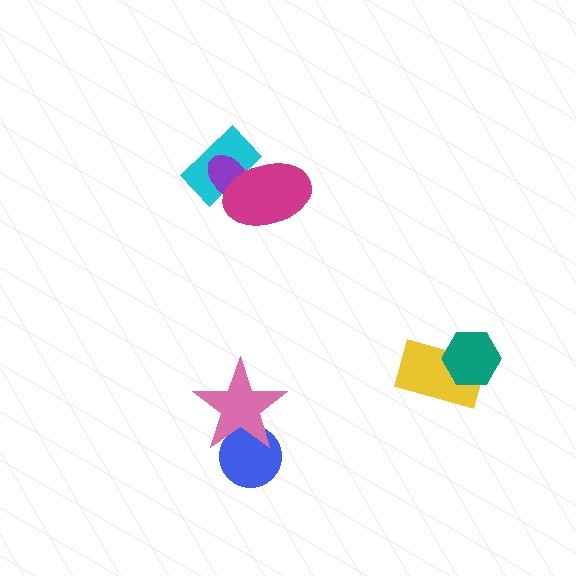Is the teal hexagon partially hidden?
No, no other shape covers it.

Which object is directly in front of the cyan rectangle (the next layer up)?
The purple ellipse is directly in front of the cyan rectangle.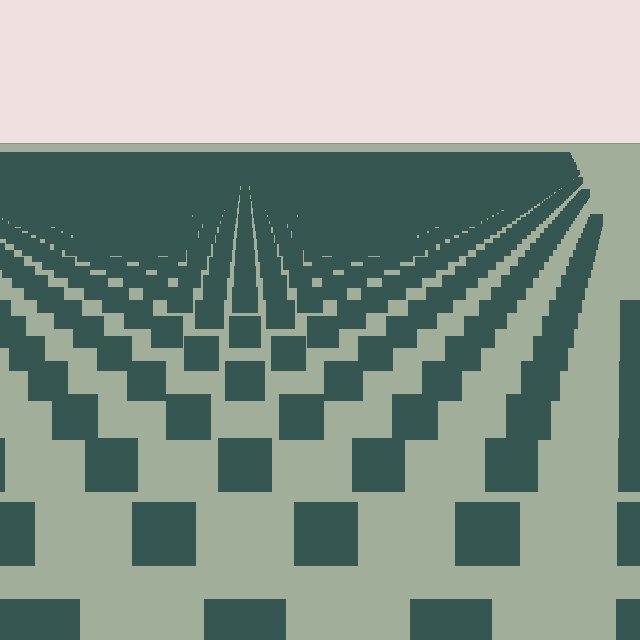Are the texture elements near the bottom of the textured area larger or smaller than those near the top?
Larger. Near the bottom, elements are closer to the viewer and appear at a bigger on-screen size.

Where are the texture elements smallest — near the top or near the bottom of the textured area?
Near the top.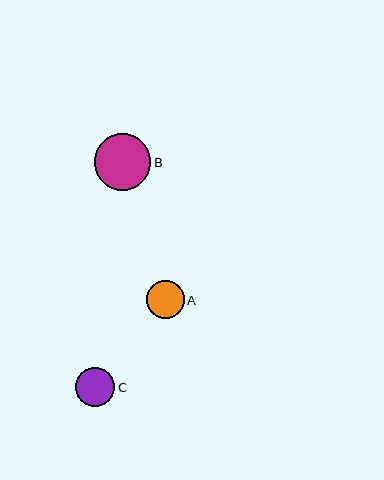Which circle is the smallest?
Circle A is the smallest with a size of approximately 38 pixels.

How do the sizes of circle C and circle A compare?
Circle C and circle A are approximately the same size.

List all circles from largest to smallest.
From largest to smallest: B, C, A.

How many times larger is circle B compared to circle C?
Circle B is approximately 1.4 times the size of circle C.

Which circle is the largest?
Circle B is the largest with a size of approximately 57 pixels.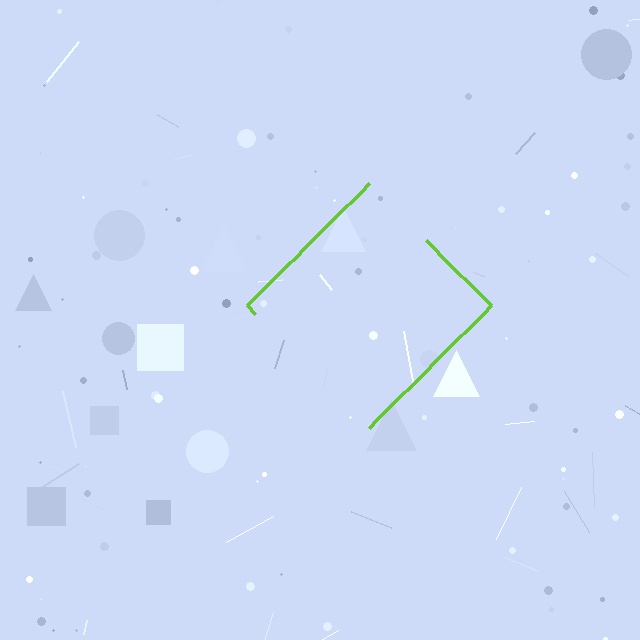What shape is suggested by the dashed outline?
The dashed outline suggests a diamond.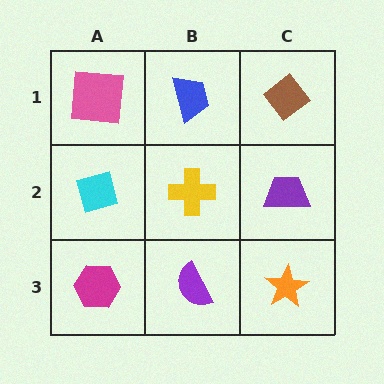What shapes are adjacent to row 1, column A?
A cyan square (row 2, column A), a blue trapezoid (row 1, column B).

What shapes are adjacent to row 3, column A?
A cyan square (row 2, column A), a purple semicircle (row 3, column B).